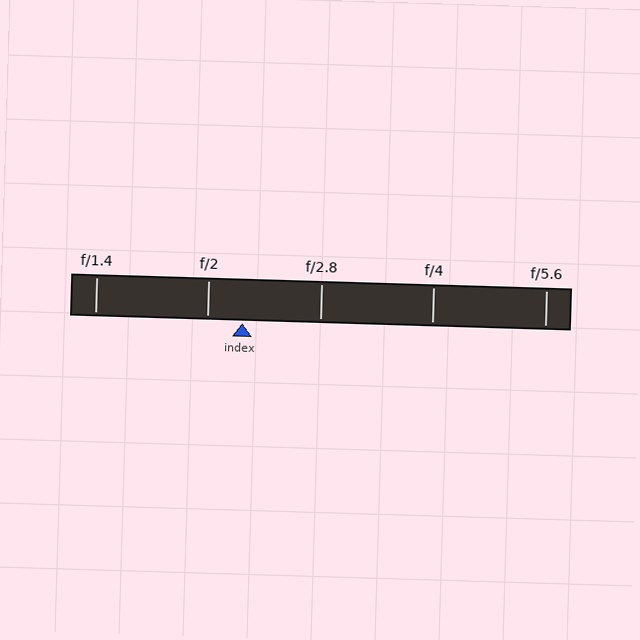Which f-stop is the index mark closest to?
The index mark is closest to f/2.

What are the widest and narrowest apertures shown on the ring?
The widest aperture shown is f/1.4 and the narrowest is f/5.6.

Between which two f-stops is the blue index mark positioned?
The index mark is between f/2 and f/2.8.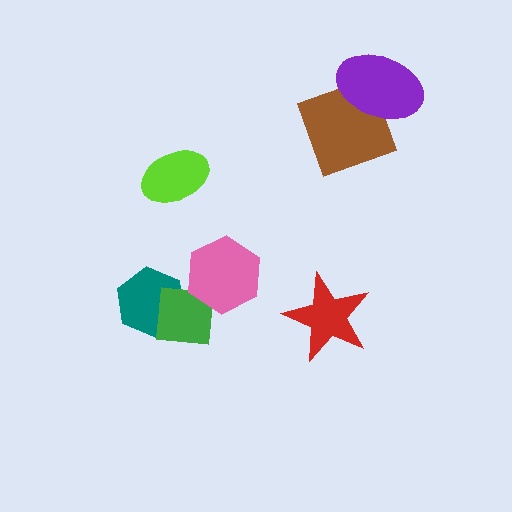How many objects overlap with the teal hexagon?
1 object overlaps with the teal hexagon.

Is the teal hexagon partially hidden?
Yes, it is partially covered by another shape.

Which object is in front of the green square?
The pink hexagon is in front of the green square.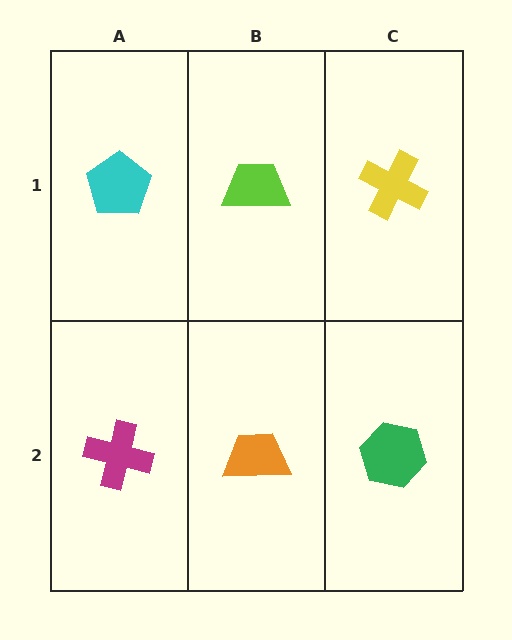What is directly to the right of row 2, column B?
A green hexagon.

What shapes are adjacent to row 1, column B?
An orange trapezoid (row 2, column B), a cyan pentagon (row 1, column A), a yellow cross (row 1, column C).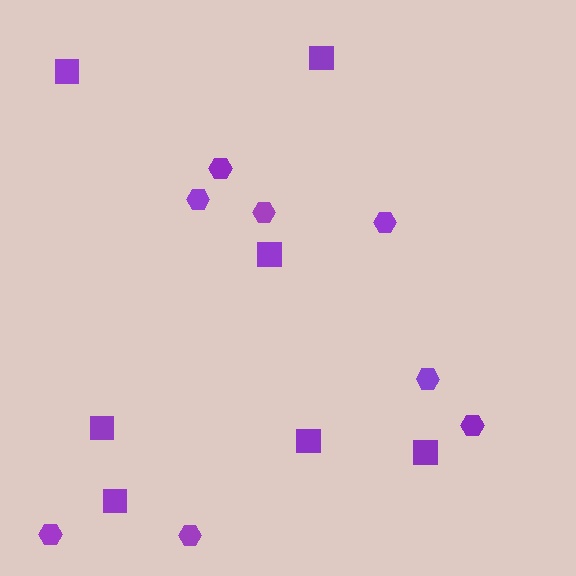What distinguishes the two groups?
There are 2 groups: one group of squares (7) and one group of hexagons (8).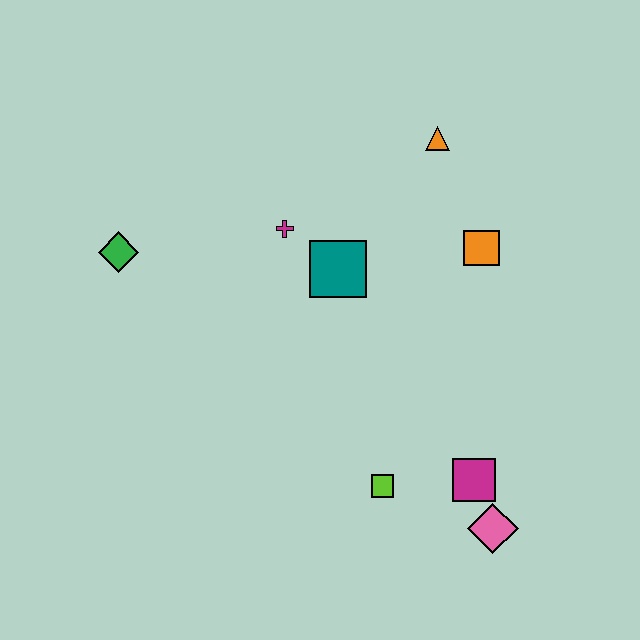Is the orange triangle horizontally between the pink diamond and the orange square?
No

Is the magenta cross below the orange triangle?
Yes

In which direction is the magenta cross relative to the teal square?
The magenta cross is to the left of the teal square.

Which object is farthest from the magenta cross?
The pink diamond is farthest from the magenta cross.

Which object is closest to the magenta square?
The pink diamond is closest to the magenta square.